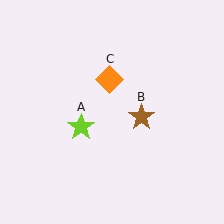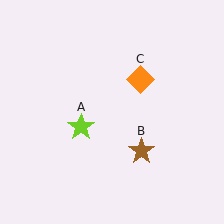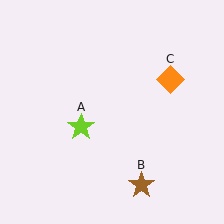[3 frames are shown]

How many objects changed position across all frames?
2 objects changed position: brown star (object B), orange diamond (object C).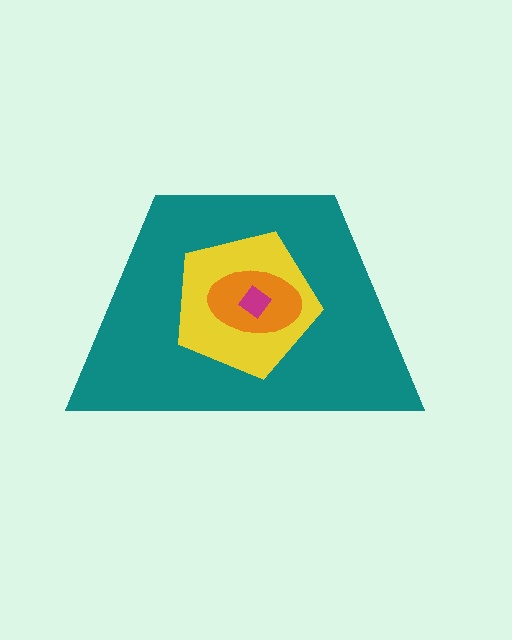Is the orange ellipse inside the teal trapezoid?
Yes.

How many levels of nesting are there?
4.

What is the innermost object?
The magenta diamond.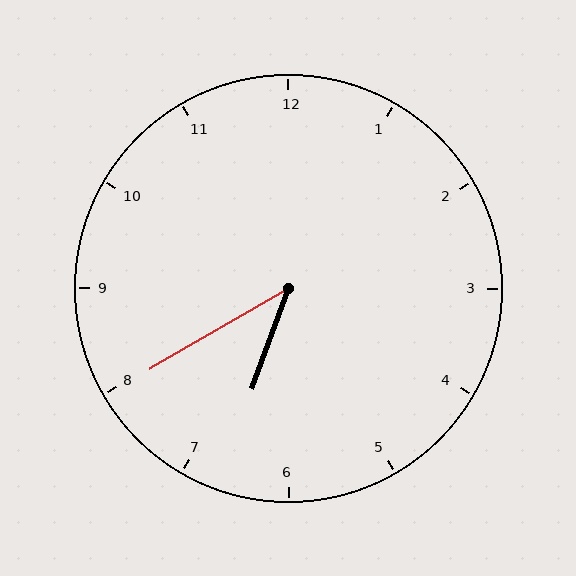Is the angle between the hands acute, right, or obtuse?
It is acute.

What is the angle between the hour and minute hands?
Approximately 40 degrees.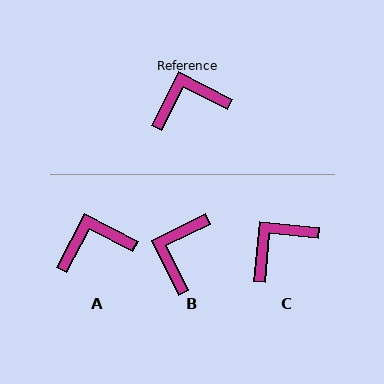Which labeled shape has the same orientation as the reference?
A.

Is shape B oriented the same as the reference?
No, it is off by about 54 degrees.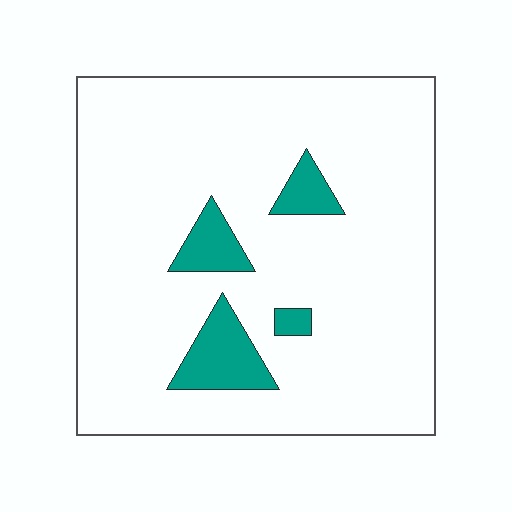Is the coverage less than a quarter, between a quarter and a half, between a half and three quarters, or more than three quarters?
Less than a quarter.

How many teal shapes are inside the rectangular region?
4.